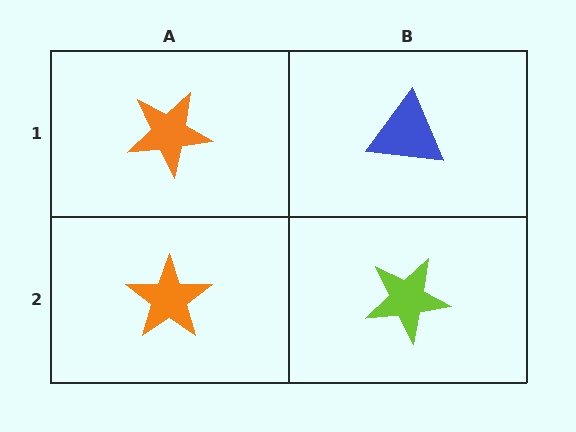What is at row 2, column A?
An orange star.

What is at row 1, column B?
A blue triangle.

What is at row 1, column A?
An orange star.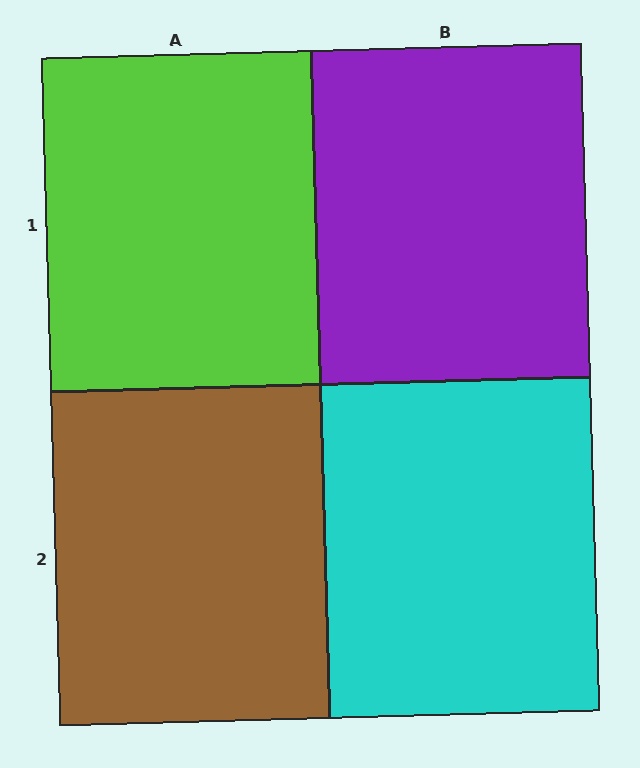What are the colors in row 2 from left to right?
Brown, cyan.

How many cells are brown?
1 cell is brown.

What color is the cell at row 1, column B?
Purple.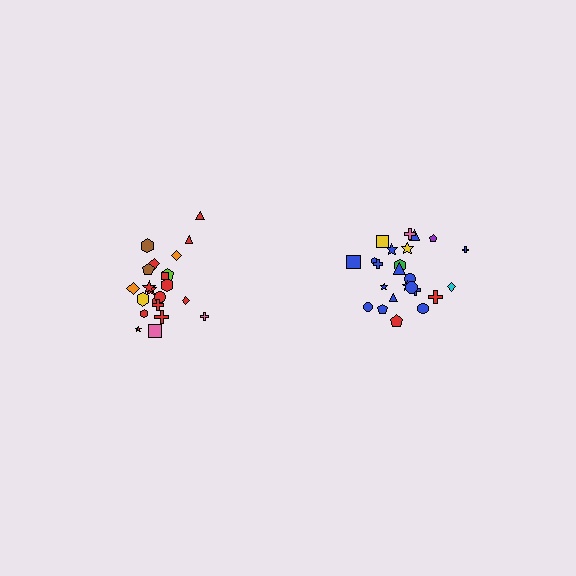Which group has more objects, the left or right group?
The right group.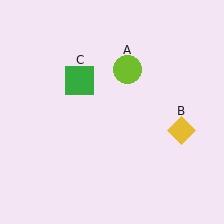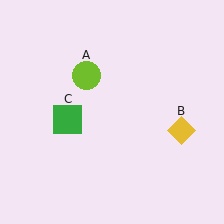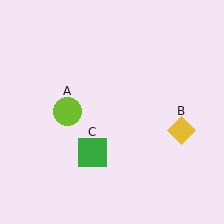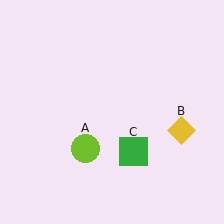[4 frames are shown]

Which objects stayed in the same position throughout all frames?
Yellow diamond (object B) remained stationary.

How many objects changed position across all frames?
2 objects changed position: lime circle (object A), green square (object C).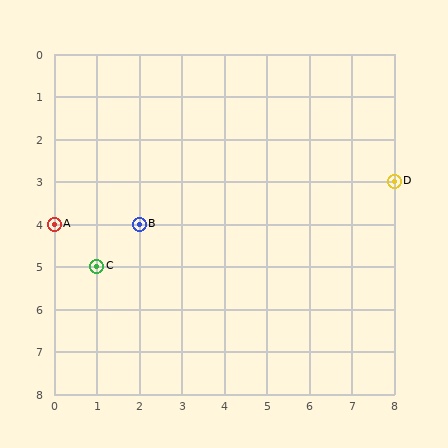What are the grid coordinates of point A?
Point A is at grid coordinates (0, 4).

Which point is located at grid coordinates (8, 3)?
Point D is at (8, 3).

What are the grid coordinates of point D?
Point D is at grid coordinates (8, 3).